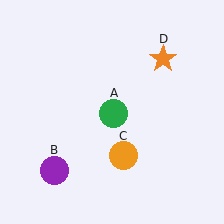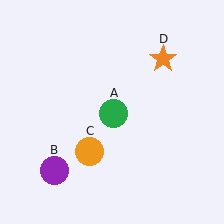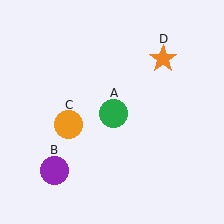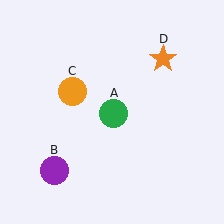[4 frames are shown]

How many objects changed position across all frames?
1 object changed position: orange circle (object C).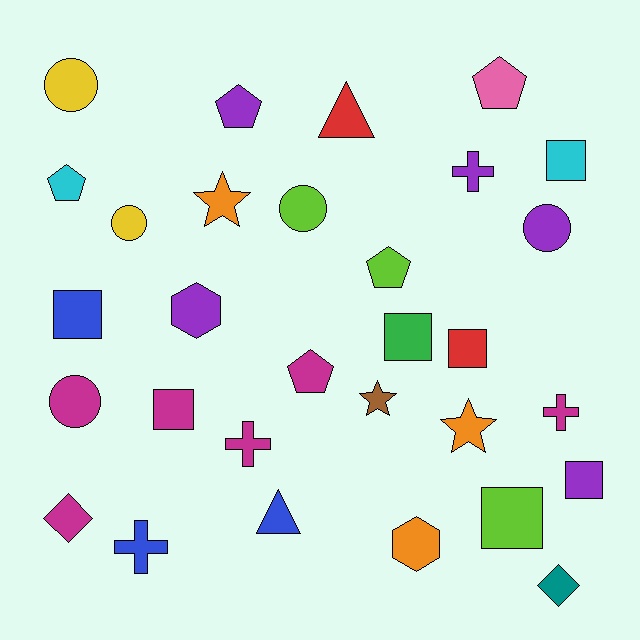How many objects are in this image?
There are 30 objects.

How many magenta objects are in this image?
There are 6 magenta objects.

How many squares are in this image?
There are 7 squares.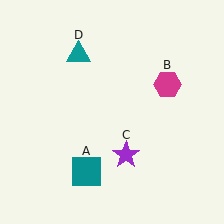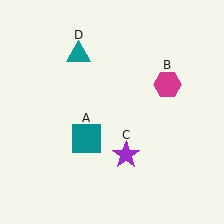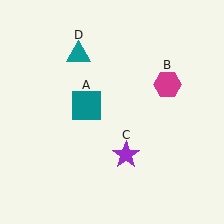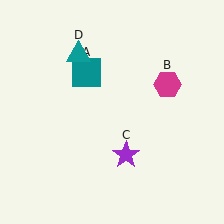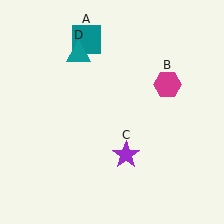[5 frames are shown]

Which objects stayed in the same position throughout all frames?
Magenta hexagon (object B) and purple star (object C) and teal triangle (object D) remained stationary.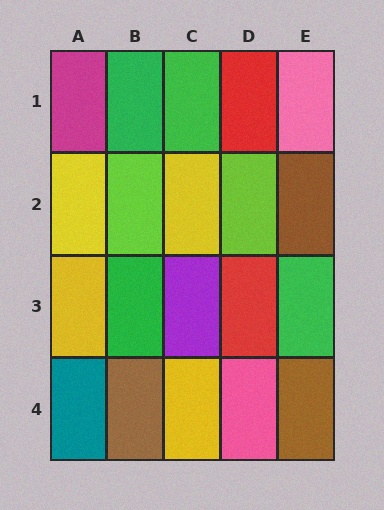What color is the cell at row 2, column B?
Lime.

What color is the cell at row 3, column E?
Green.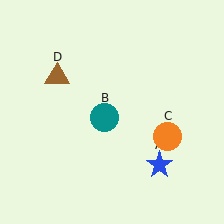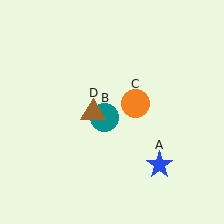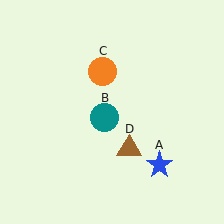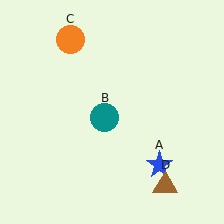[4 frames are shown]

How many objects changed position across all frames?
2 objects changed position: orange circle (object C), brown triangle (object D).